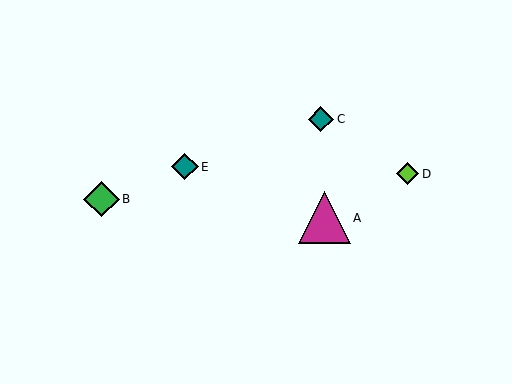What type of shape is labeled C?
Shape C is a teal diamond.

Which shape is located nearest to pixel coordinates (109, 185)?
The green diamond (labeled B) at (102, 199) is nearest to that location.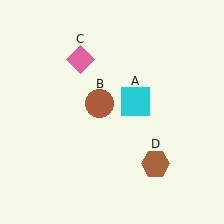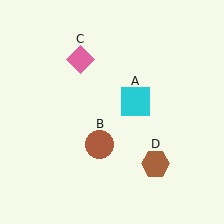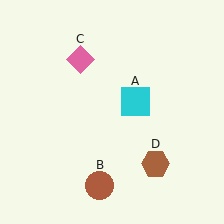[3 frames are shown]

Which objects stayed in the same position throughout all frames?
Cyan square (object A) and pink diamond (object C) and brown hexagon (object D) remained stationary.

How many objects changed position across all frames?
1 object changed position: brown circle (object B).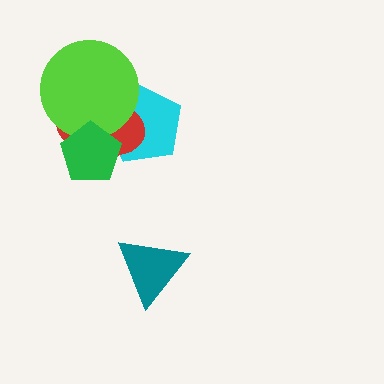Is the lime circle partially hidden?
Yes, it is partially covered by another shape.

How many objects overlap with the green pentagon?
3 objects overlap with the green pentagon.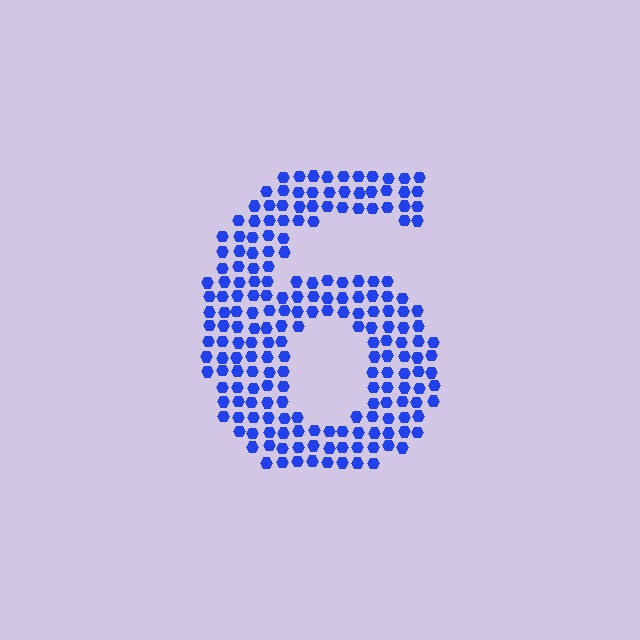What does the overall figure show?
The overall figure shows the digit 6.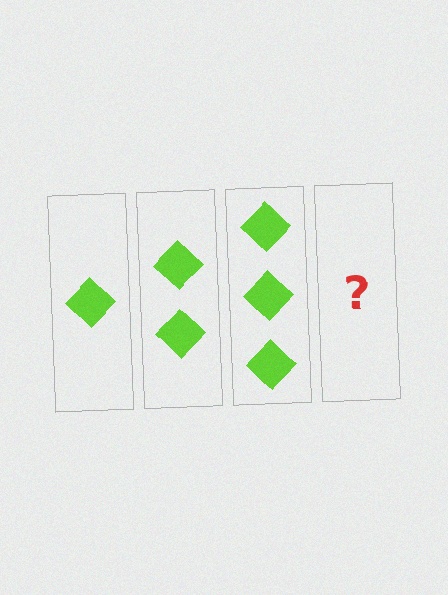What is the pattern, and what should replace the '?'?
The pattern is that each step adds one more diamond. The '?' should be 4 diamonds.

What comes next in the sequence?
The next element should be 4 diamonds.